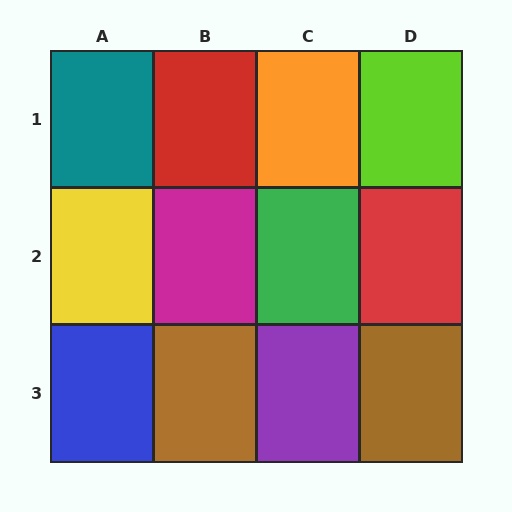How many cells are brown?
2 cells are brown.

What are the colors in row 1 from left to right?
Teal, red, orange, lime.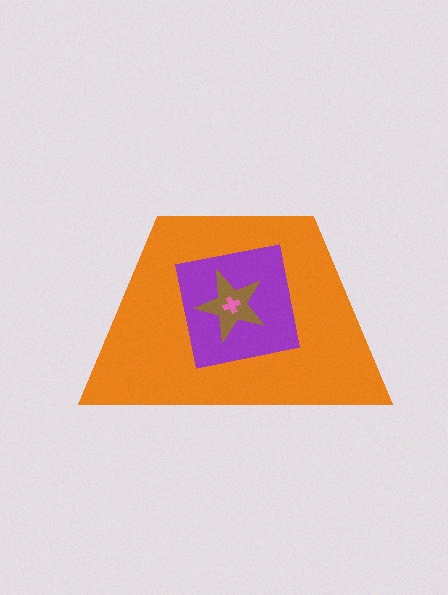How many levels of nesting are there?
4.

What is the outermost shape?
The orange trapezoid.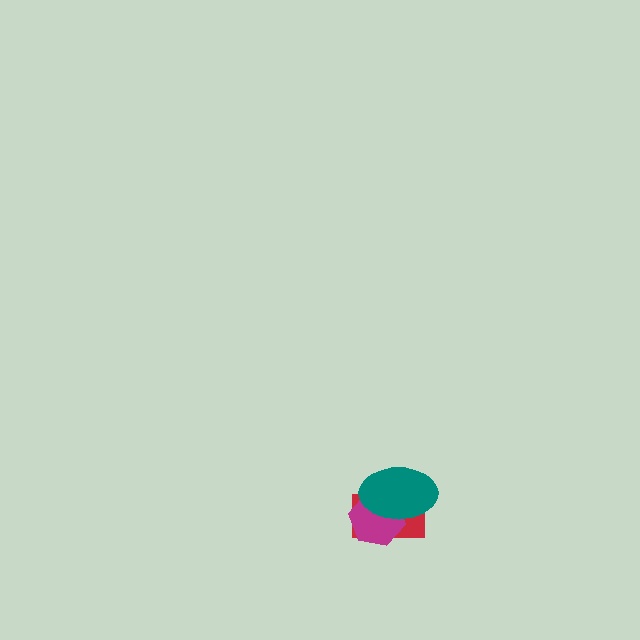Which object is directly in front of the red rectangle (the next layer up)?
The magenta hexagon is directly in front of the red rectangle.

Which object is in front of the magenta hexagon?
The teal ellipse is in front of the magenta hexagon.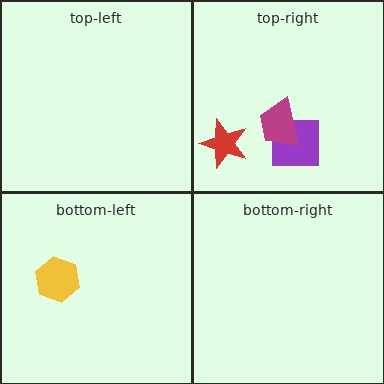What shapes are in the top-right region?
The purple square, the red star, the magenta trapezoid.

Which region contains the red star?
The top-right region.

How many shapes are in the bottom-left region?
1.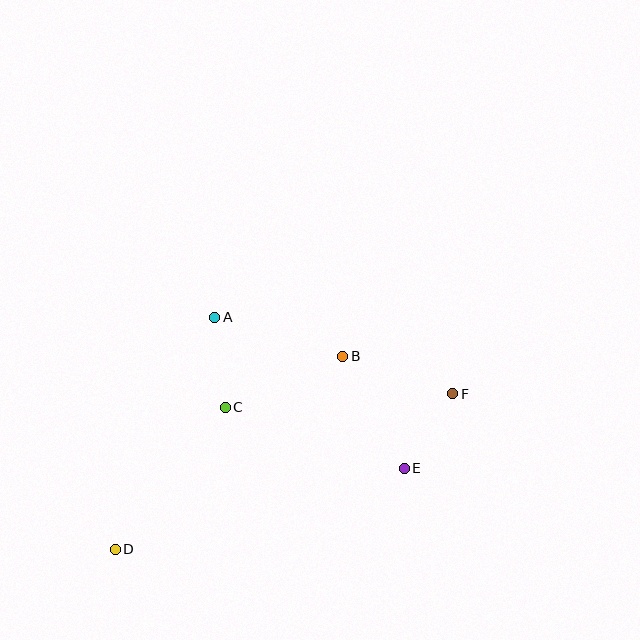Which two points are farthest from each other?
Points D and F are farthest from each other.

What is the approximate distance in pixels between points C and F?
The distance between C and F is approximately 228 pixels.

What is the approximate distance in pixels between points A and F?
The distance between A and F is approximately 250 pixels.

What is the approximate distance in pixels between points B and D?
The distance between B and D is approximately 298 pixels.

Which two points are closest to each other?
Points E and F are closest to each other.